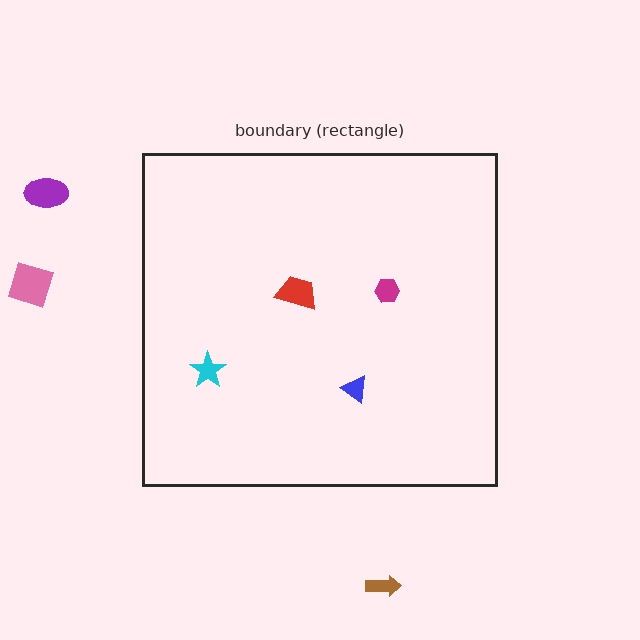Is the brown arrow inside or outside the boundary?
Outside.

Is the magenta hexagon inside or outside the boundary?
Inside.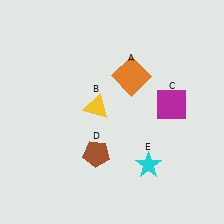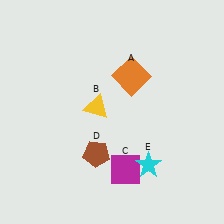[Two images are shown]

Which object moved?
The magenta square (C) moved down.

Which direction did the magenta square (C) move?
The magenta square (C) moved down.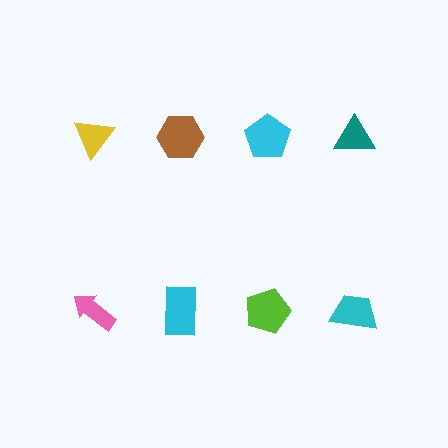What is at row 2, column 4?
A cyan trapezoid.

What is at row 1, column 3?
A cyan pentagon.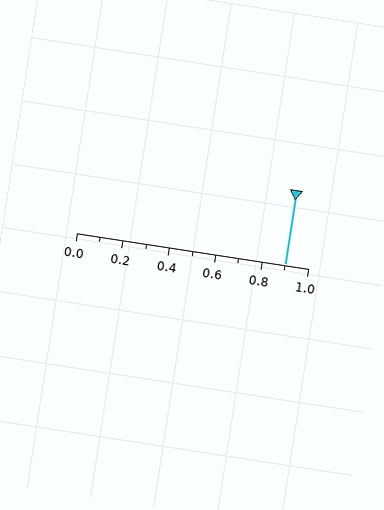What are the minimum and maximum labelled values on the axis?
The axis runs from 0.0 to 1.0.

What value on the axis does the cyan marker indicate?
The marker indicates approximately 0.9.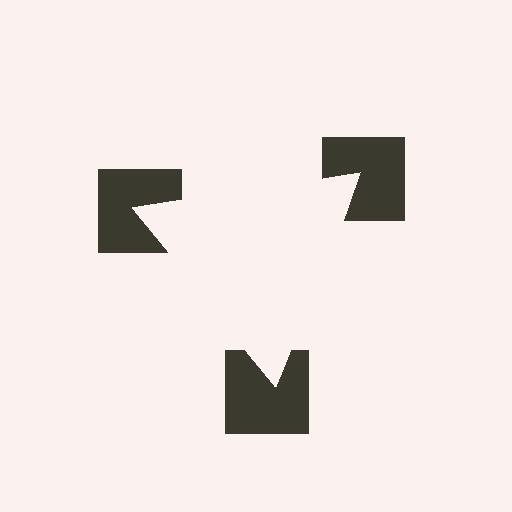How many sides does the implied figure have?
3 sides.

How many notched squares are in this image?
There are 3 — one at each vertex of the illusory triangle.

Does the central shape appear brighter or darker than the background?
It typically appears slightly brighter than the background, even though no actual brightness change is drawn.